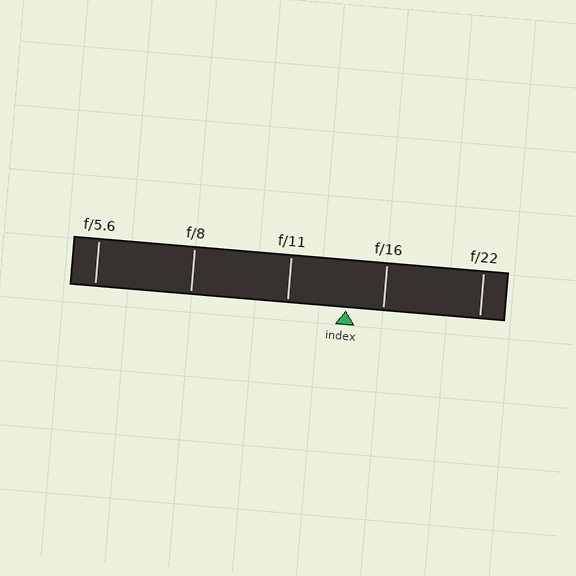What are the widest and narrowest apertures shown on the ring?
The widest aperture shown is f/5.6 and the narrowest is f/22.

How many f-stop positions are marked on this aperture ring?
There are 5 f-stop positions marked.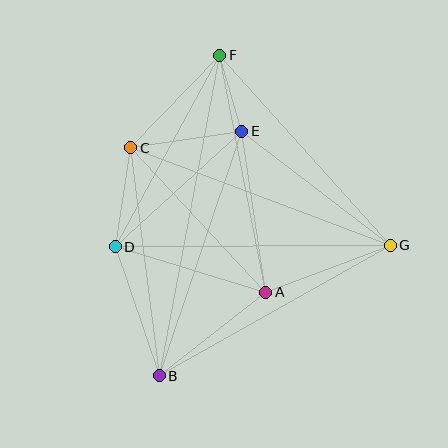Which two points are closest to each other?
Points E and F are closest to each other.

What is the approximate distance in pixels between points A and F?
The distance between A and F is approximately 242 pixels.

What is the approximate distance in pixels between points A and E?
The distance between A and E is approximately 163 pixels.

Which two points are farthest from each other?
Points B and F are farthest from each other.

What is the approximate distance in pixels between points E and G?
The distance between E and G is approximately 187 pixels.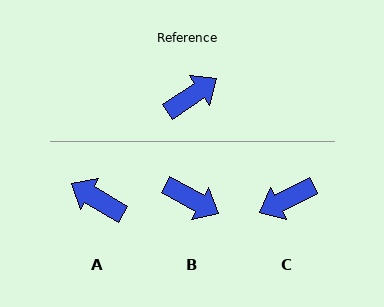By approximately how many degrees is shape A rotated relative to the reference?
Approximately 115 degrees counter-clockwise.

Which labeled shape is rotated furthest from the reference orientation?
C, about 173 degrees away.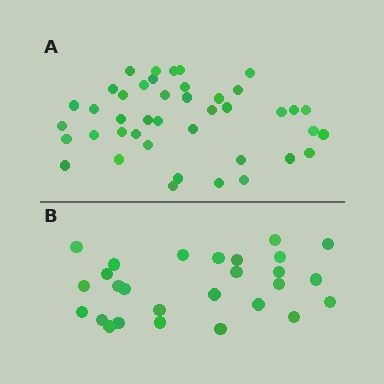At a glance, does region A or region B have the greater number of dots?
Region A (the top region) has more dots.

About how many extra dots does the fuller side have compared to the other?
Region A has approximately 15 more dots than region B.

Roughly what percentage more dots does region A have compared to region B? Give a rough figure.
About 55% more.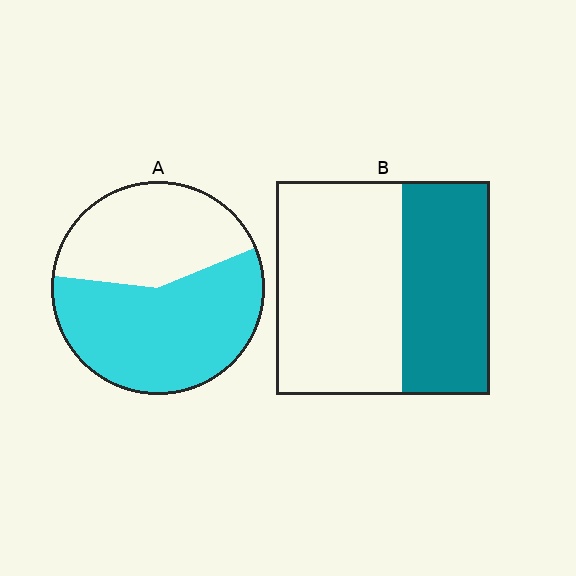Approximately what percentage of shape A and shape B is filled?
A is approximately 60% and B is approximately 40%.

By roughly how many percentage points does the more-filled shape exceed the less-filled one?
By roughly 15 percentage points (A over B).